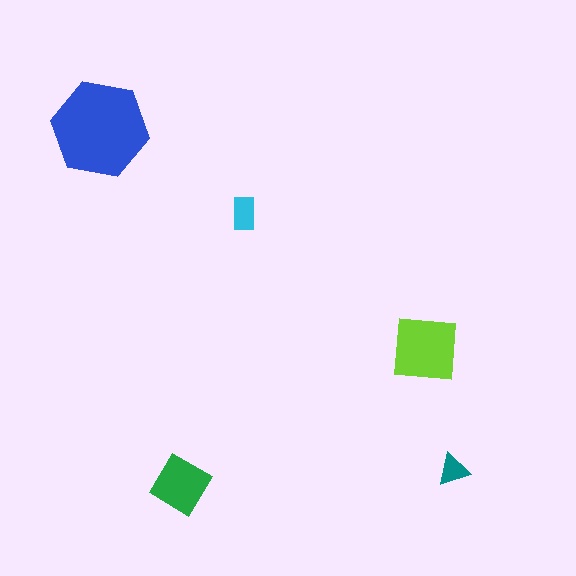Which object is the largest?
The blue hexagon.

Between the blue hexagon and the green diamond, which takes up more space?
The blue hexagon.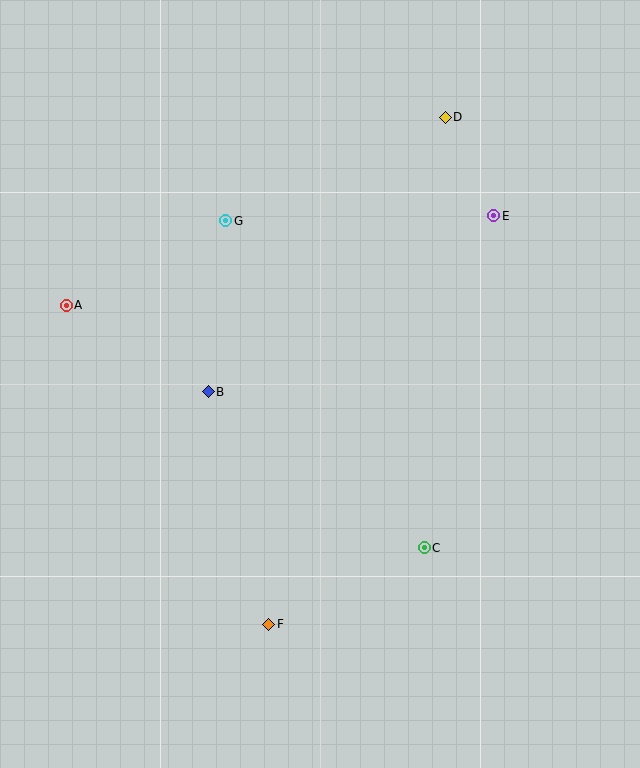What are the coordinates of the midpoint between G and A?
The midpoint between G and A is at (146, 263).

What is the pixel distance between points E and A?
The distance between E and A is 437 pixels.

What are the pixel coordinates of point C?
Point C is at (424, 548).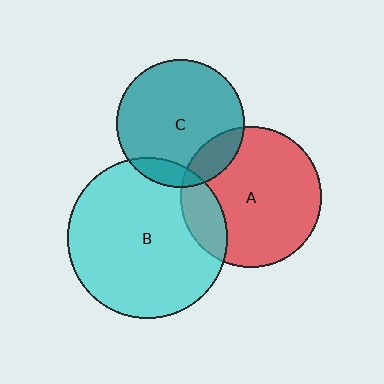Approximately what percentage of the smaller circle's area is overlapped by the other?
Approximately 15%.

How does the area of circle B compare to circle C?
Approximately 1.6 times.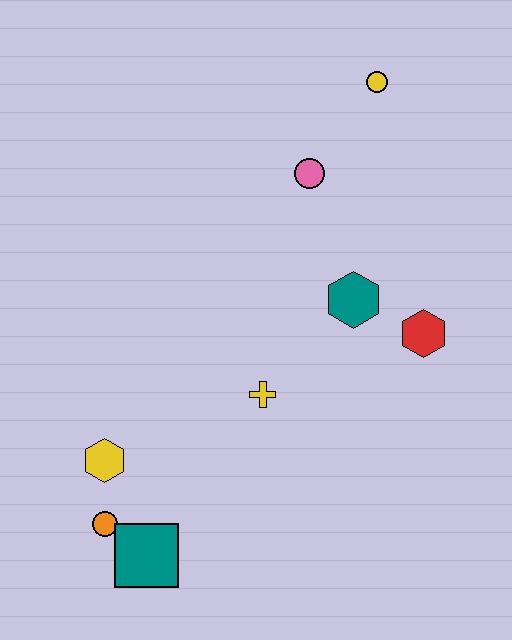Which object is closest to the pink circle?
The yellow circle is closest to the pink circle.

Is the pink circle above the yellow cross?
Yes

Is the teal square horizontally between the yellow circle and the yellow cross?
No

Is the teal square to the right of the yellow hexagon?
Yes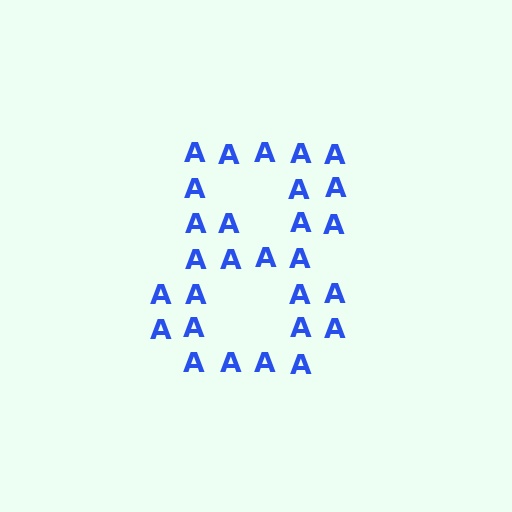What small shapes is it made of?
It is made of small letter A's.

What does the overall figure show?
The overall figure shows the digit 8.